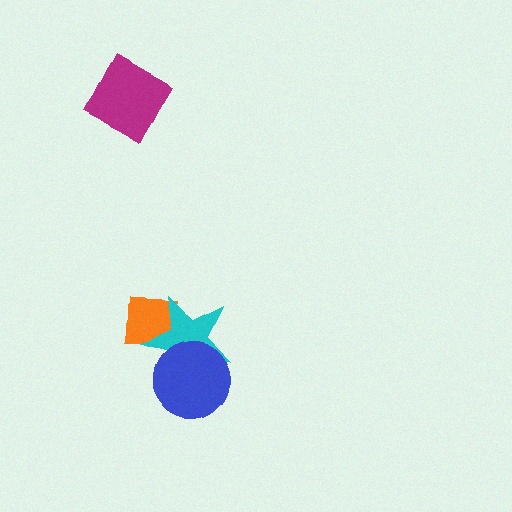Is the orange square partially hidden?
Yes, it is partially covered by another shape.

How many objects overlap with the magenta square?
0 objects overlap with the magenta square.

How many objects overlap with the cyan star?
2 objects overlap with the cyan star.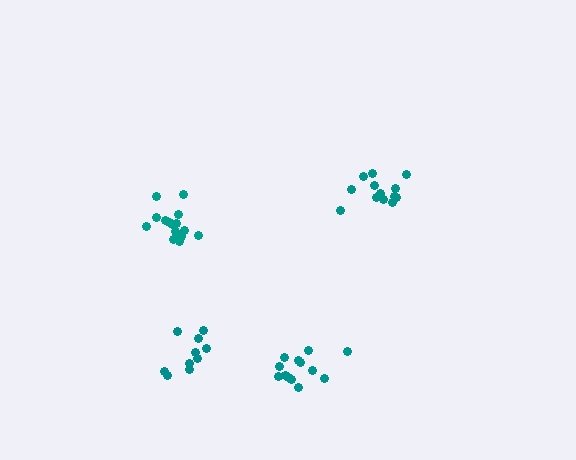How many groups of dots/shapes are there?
There are 4 groups.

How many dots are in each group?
Group 1: 13 dots, Group 2: 10 dots, Group 3: 15 dots, Group 4: 13 dots (51 total).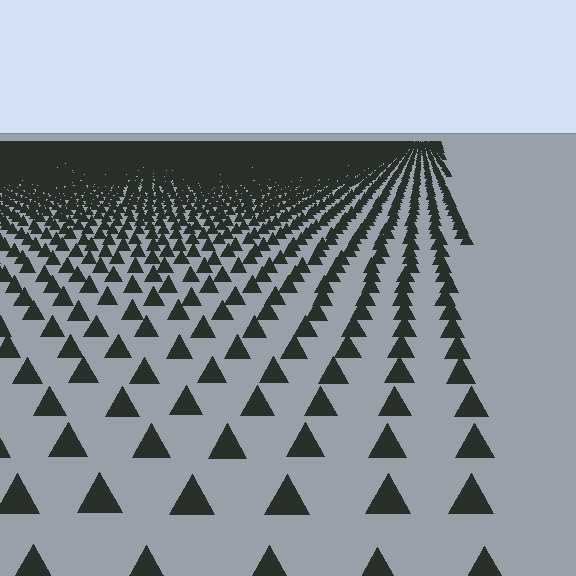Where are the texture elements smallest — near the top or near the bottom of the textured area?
Near the top.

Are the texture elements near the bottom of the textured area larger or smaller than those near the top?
Larger. Near the bottom, elements are closer to the viewer and appear at a bigger on-screen size.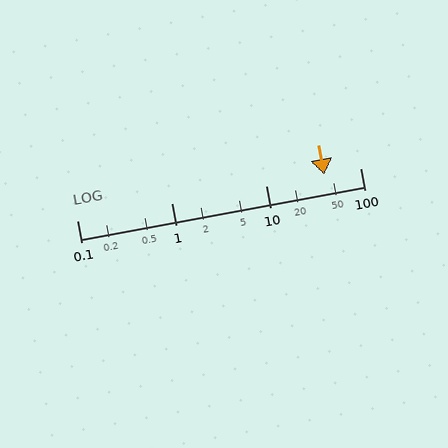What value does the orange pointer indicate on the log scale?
The pointer indicates approximately 42.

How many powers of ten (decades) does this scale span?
The scale spans 3 decades, from 0.1 to 100.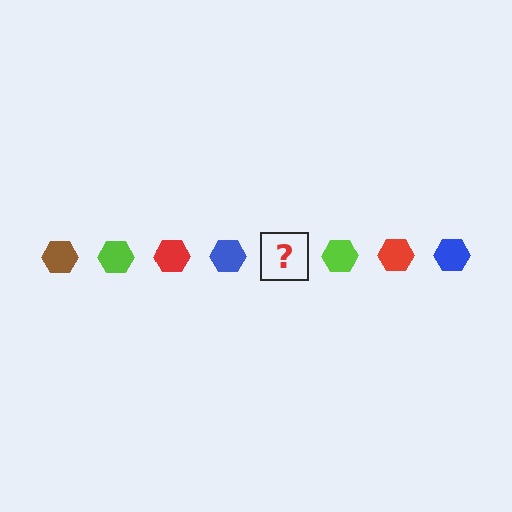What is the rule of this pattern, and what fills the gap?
The rule is that the pattern cycles through brown, lime, red, blue hexagons. The gap should be filled with a brown hexagon.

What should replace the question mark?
The question mark should be replaced with a brown hexagon.